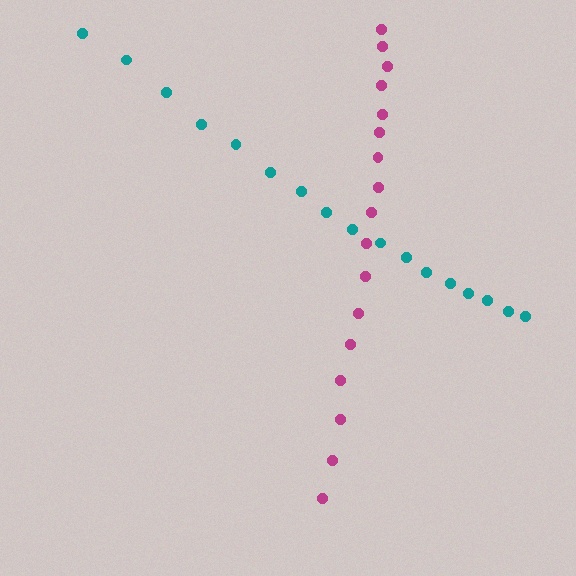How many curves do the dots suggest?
There are 2 distinct paths.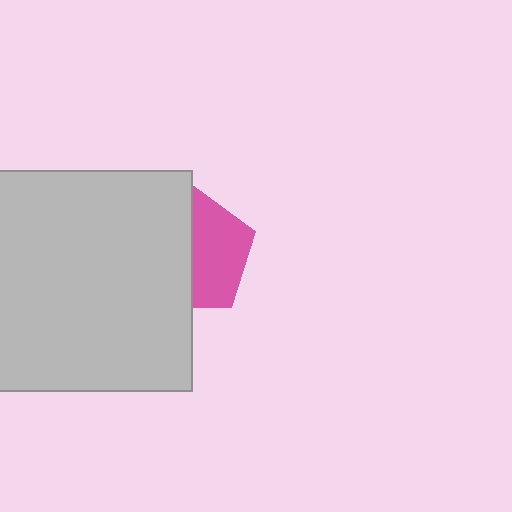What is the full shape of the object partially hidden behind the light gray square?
The partially hidden object is a pink pentagon.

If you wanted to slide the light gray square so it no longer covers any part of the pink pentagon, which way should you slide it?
Slide it left — that is the most direct way to separate the two shapes.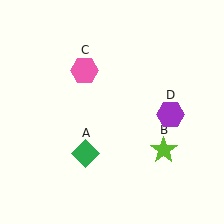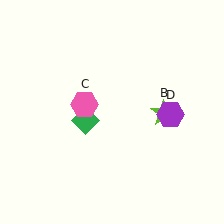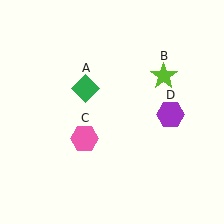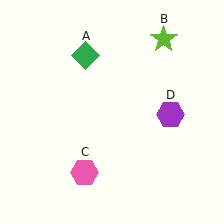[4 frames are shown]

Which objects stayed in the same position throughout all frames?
Purple hexagon (object D) remained stationary.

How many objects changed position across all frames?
3 objects changed position: green diamond (object A), lime star (object B), pink hexagon (object C).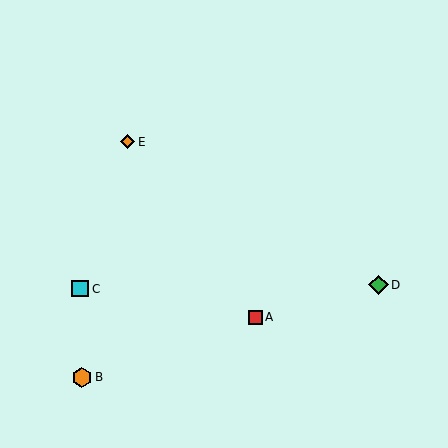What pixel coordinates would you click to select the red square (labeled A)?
Click at (255, 317) to select the red square A.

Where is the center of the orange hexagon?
The center of the orange hexagon is at (82, 377).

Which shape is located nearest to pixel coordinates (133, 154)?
The orange diamond (labeled E) at (128, 142) is nearest to that location.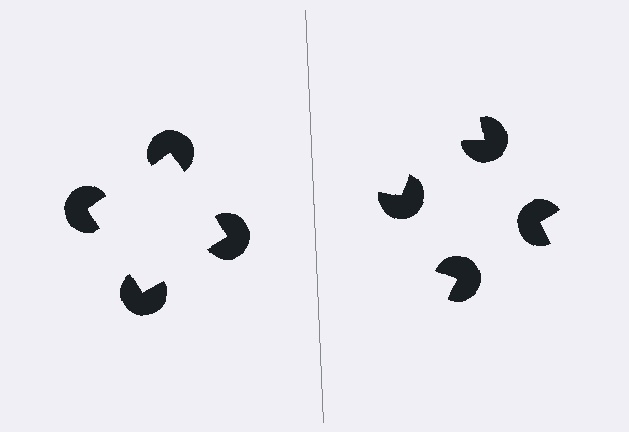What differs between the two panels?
The pac-man discs are positioned identically on both sides; only the wedge orientations differ. On the left they align to a square; on the right they are misaligned.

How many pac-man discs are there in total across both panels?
8 — 4 on each side.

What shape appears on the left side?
An illusory square.